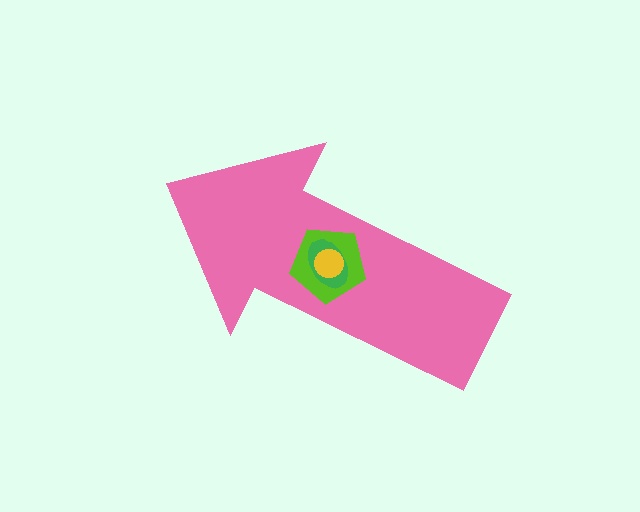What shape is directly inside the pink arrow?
The lime pentagon.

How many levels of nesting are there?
4.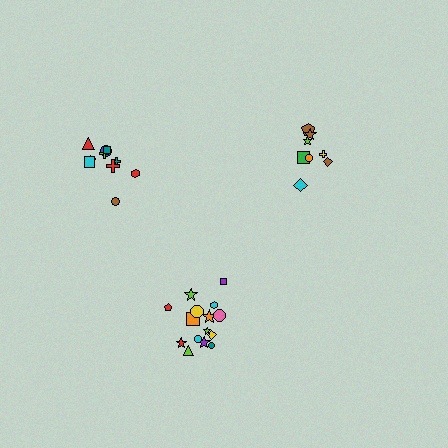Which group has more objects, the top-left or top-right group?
The top-left group.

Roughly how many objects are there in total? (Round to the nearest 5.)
Roughly 35 objects in total.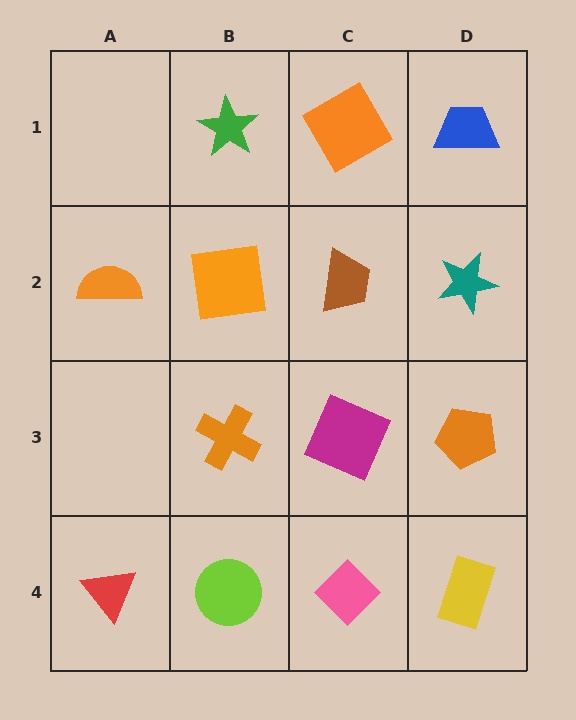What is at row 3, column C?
A magenta square.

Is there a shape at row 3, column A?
No, that cell is empty.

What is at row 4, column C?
A pink diamond.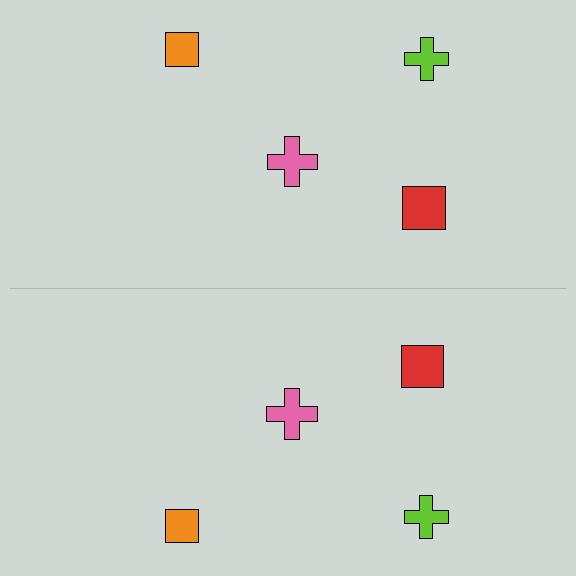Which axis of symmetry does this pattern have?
The pattern has a horizontal axis of symmetry running through the center of the image.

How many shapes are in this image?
There are 8 shapes in this image.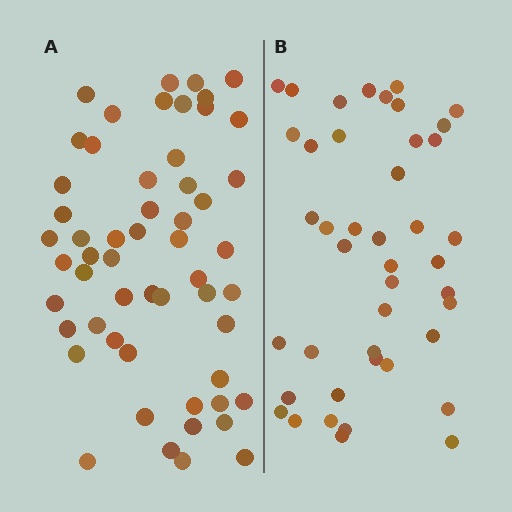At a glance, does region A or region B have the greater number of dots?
Region A (the left region) has more dots.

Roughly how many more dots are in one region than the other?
Region A has roughly 12 or so more dots than region B.